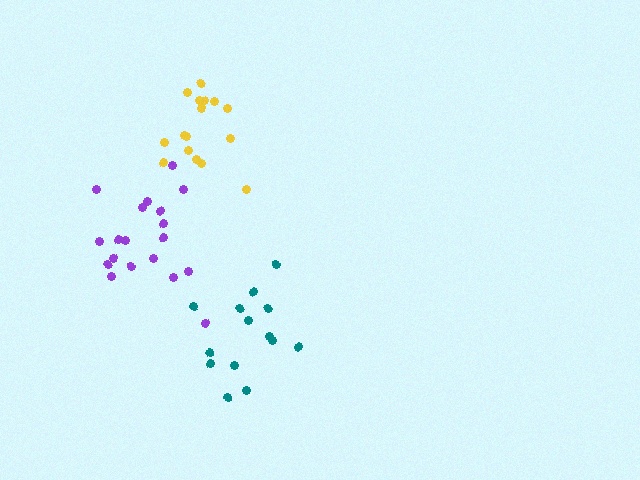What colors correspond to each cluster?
The clusters are colored: yellow, purple, teal.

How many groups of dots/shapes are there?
There are 3 groups.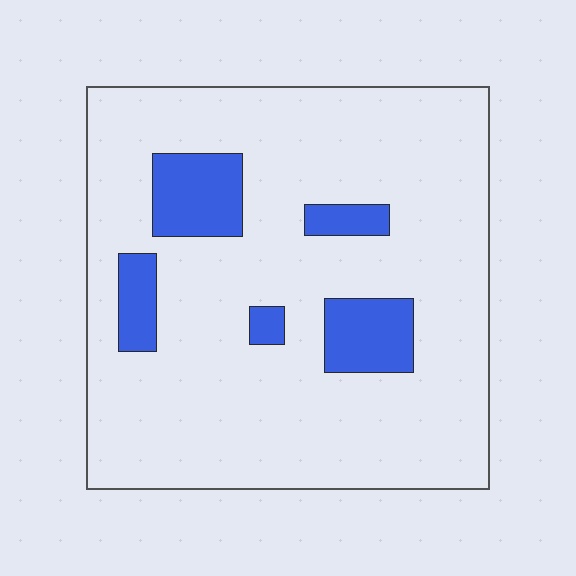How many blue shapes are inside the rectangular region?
5.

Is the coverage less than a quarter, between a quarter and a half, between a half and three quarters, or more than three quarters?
Less than a quarter.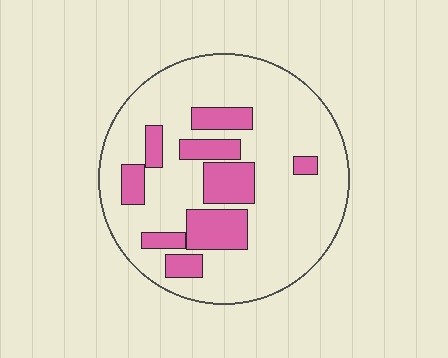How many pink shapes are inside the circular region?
9.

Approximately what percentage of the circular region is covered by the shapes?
Approximately 25%.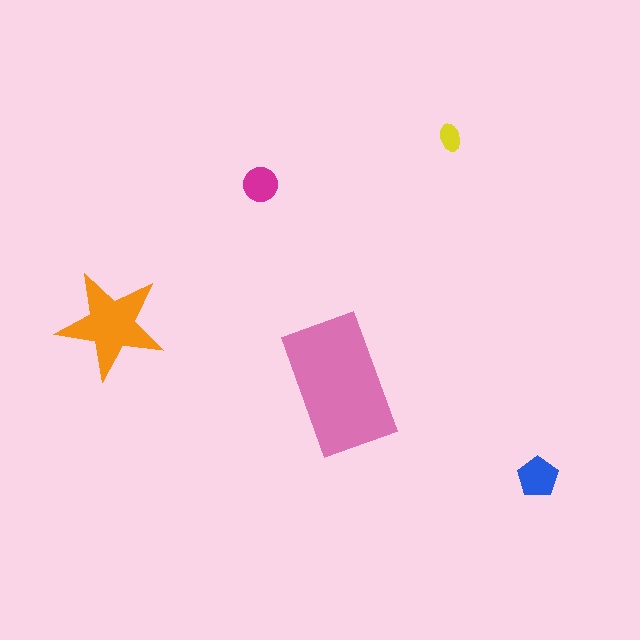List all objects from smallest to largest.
The yellow ellipse, the magenta circle, the blue pentagon, the orange star, the pink rectangle.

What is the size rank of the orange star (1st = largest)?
2nd.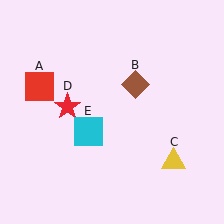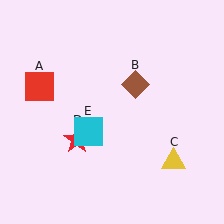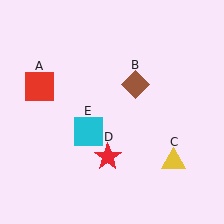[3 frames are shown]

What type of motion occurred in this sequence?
The red star (object D) rotated counterclockwise around the center of the scene.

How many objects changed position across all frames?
1 object changed position: red star (object D).